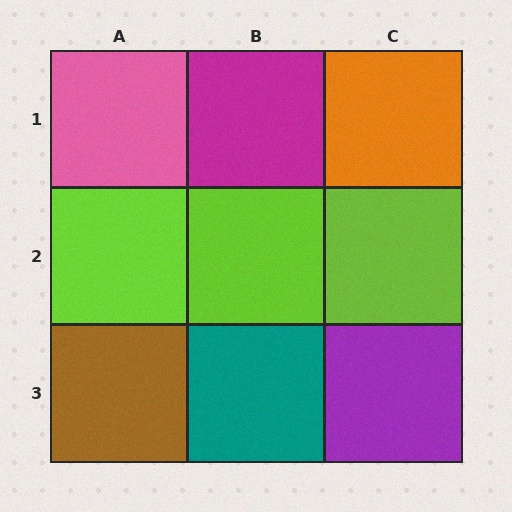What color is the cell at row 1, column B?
Magenta.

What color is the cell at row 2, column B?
Lime.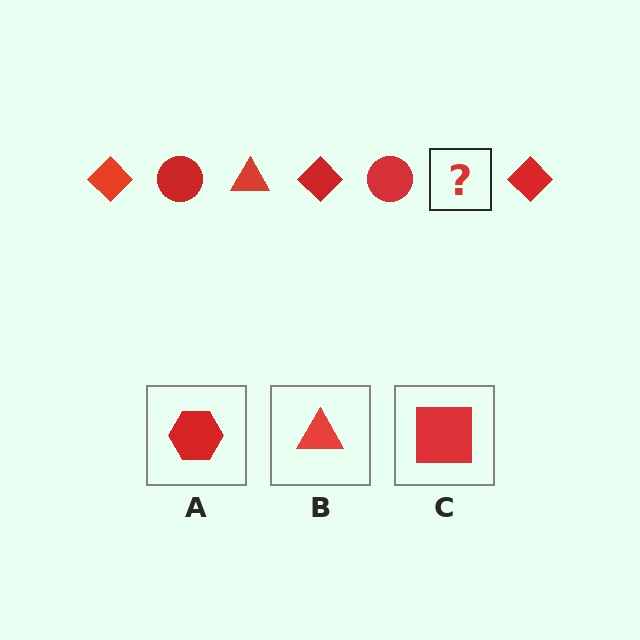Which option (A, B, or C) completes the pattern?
B.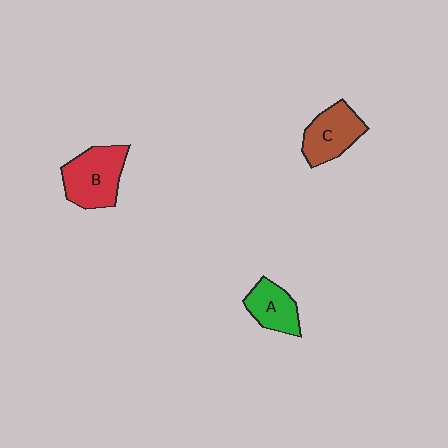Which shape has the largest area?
Shape B (red).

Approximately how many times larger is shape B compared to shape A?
Approximately 1.5 times.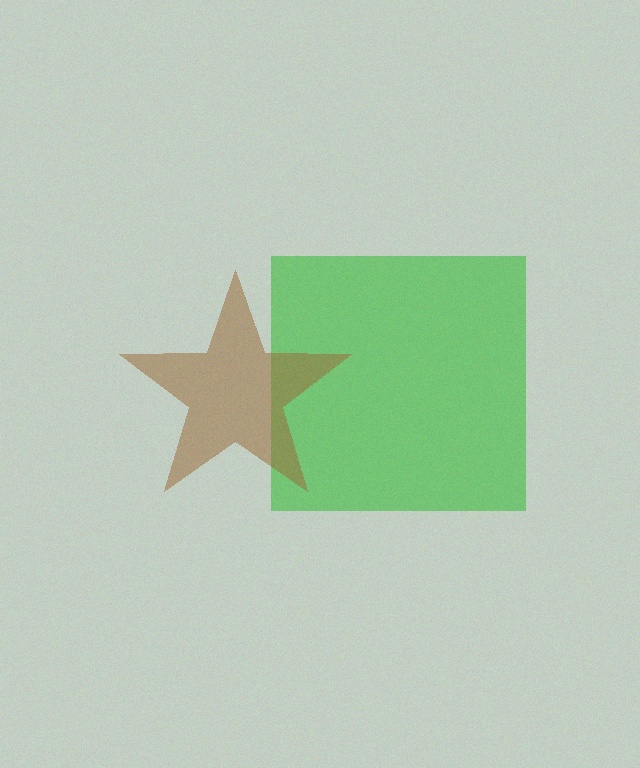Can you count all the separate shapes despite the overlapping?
Yes, there are 2 separate shapes.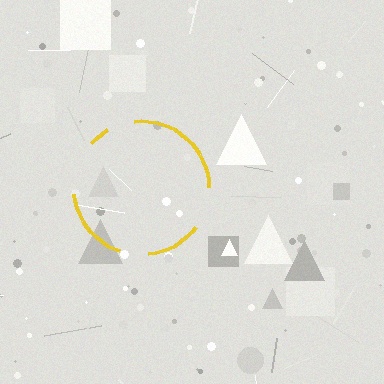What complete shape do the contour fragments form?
The contour fragments form a circle.